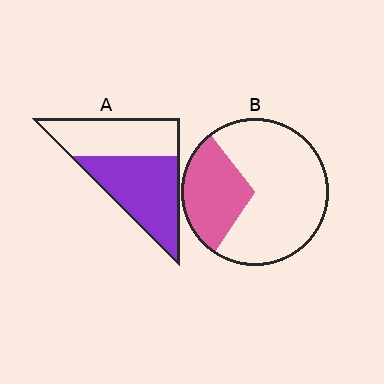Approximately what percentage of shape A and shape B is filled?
A is approximately 55% and B is approximately 30%.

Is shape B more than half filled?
No.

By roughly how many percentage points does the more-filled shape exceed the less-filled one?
By roughly 25 percentage points (A over B).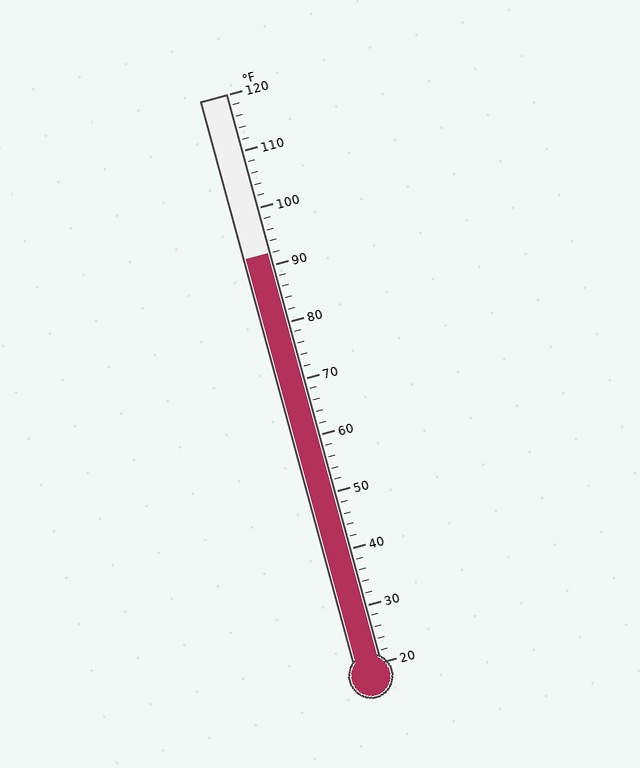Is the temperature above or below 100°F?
The temperature is below 100°F.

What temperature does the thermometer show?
The thermometer shows approximately 92°F.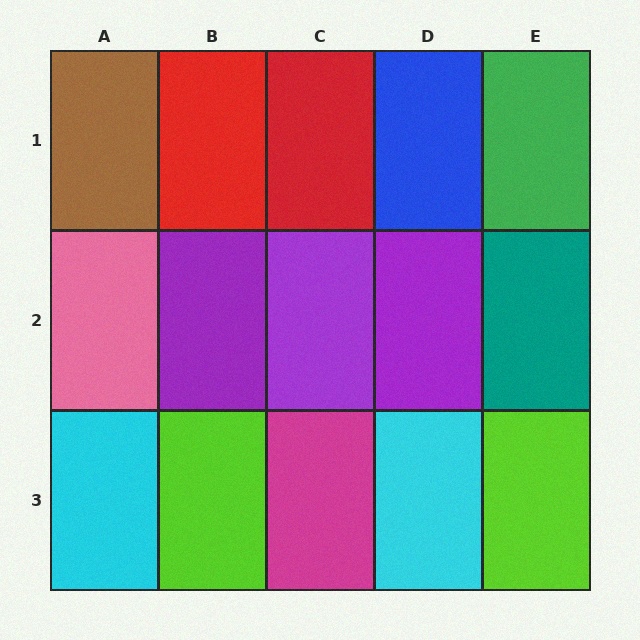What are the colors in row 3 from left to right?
Cyan, lime, magenta, cyan, lime.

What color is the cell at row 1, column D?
Blue.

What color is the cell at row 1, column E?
Green.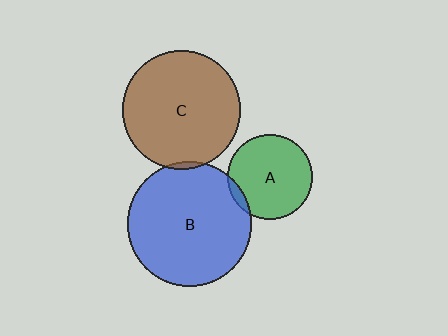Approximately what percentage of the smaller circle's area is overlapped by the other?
Approximately 5%.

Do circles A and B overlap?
Yes.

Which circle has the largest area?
Circle B (blue).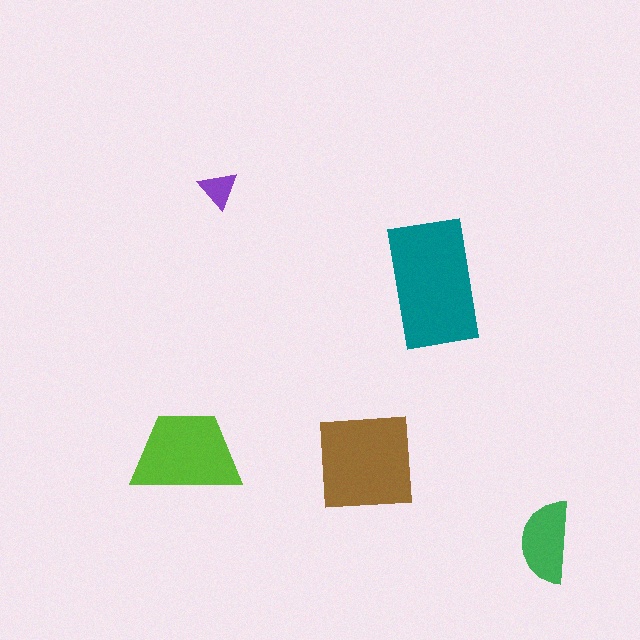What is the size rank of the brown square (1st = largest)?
2nd.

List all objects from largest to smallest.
The teal rectangle, the brown square, the lime trapezoid, the green semicircle, the purple triangle.